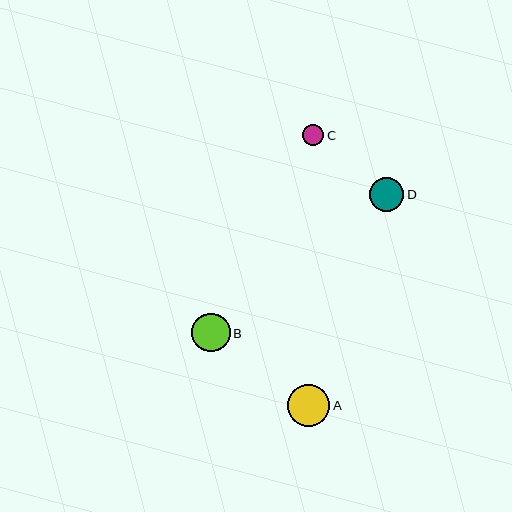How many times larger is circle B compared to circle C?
Circle B is approximately 1.8 times the size of circle C.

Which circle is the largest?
Circle A is the largest with a size of approximately 42 pixels.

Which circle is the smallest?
Circle C is the smallest with a size of approximately 21 pixels.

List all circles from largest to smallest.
From largest to smallest: A, B, D, C.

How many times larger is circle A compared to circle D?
Circle A is approximately 1.2 times the size of circle D.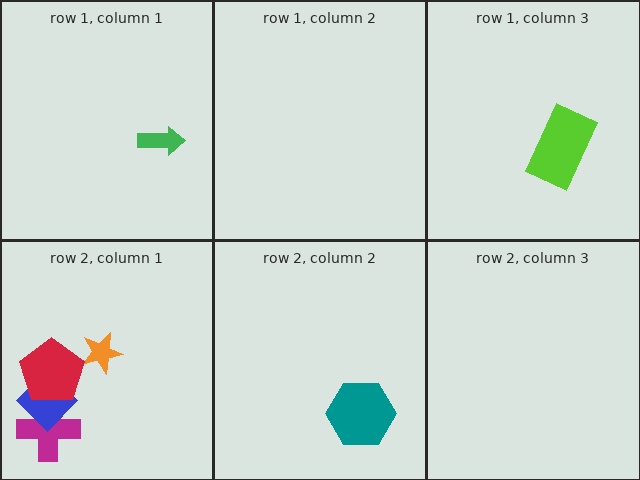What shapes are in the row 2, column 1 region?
The magenta cross, the blue diamond, the orange star, the red pentagon.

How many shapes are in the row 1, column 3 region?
1.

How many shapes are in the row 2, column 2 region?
1.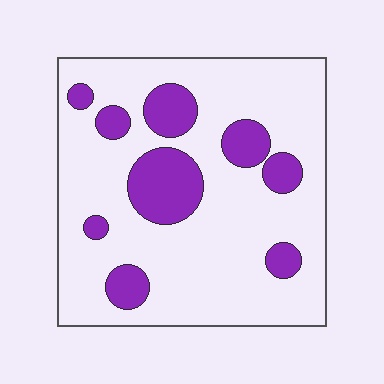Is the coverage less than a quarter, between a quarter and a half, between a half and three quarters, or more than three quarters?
Less than a quarter.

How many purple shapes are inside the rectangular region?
9.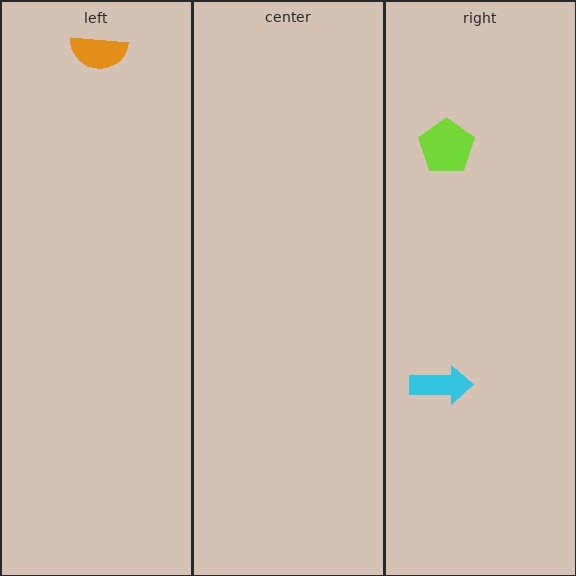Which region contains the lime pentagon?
The right region.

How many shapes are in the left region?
1.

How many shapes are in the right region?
2.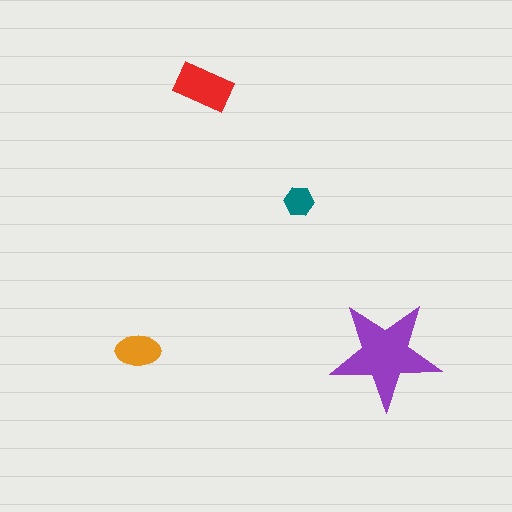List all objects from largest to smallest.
The purple star, the red rectangle, the orange ellipse, the teal hexagon.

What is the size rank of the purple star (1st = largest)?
1st.